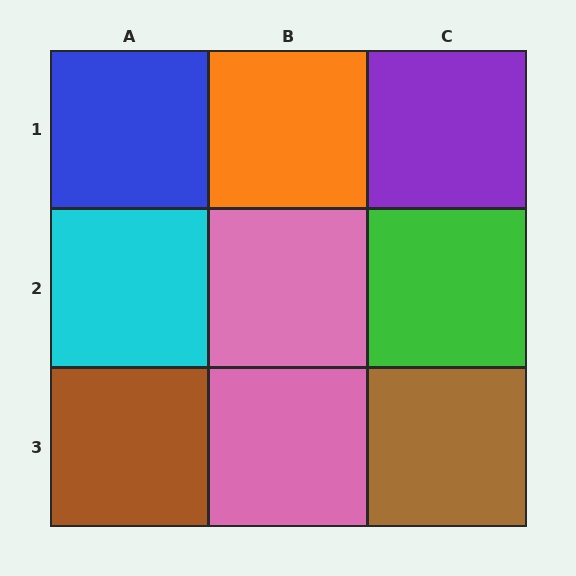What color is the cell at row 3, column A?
Brown.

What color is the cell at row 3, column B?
Pink.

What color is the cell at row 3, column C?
Brown.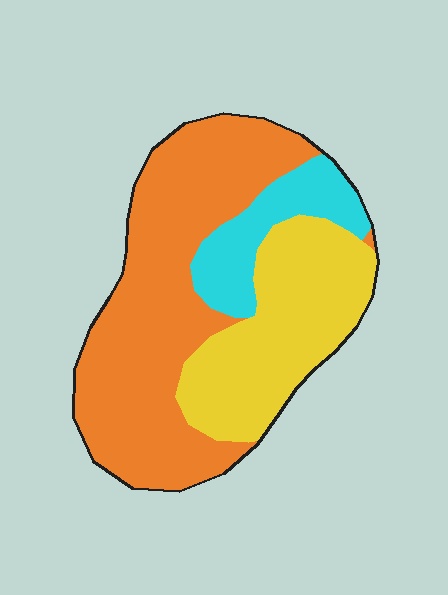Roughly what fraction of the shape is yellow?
Yellow covers around 30% of the shape.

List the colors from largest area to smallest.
From largest to smallest: orange, yellow, cyan.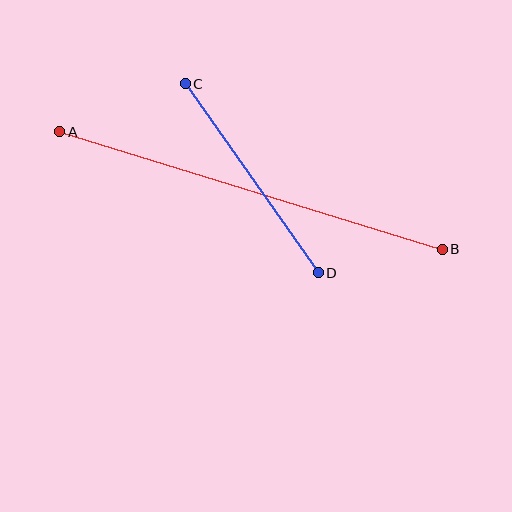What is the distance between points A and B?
The distance is approximately 400 pixels.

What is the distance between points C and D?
The distance is approximately 231 pixels.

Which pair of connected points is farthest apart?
Points A and B are farthest apart.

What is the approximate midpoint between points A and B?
The midpoint is at approximately (251, 190) pixels.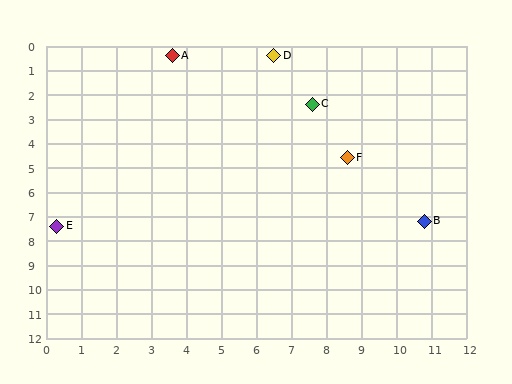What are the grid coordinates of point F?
Point F is at approximately (8.6, 4.6).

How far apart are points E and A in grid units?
Points E and A are about 7.7 grid units apart.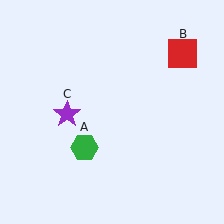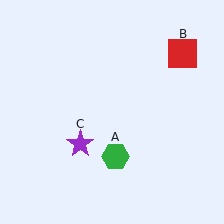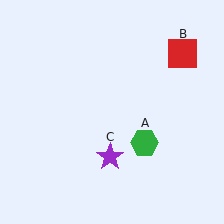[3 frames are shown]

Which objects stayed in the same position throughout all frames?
Red square (object B) remained stationary.